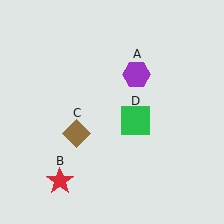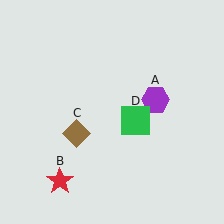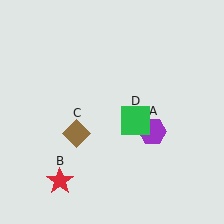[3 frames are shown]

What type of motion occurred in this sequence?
The purple hexagon (object A) rotated clockwise around the center of the scene.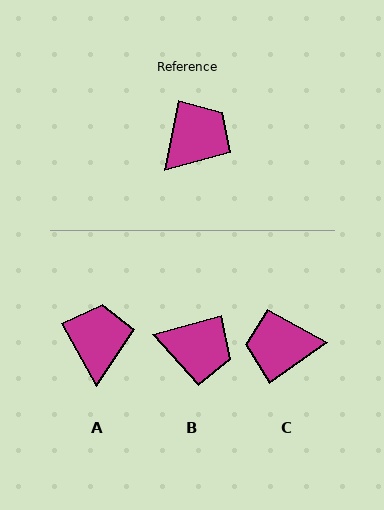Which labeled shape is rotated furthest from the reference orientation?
C, about 137 degrees away.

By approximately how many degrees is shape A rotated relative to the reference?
Approximately 41 degrees counter-clockwise.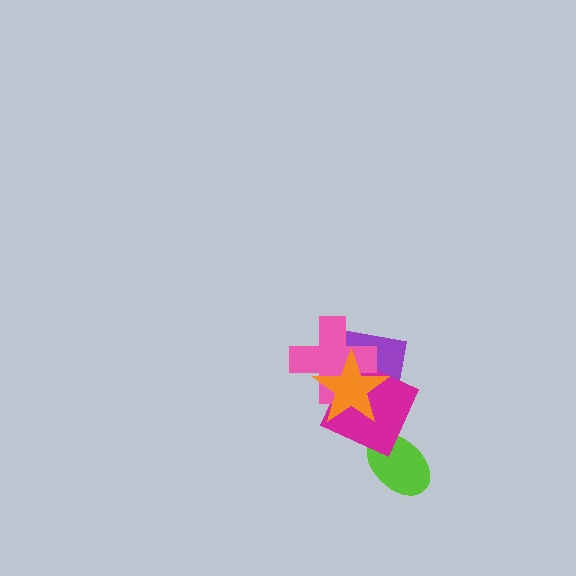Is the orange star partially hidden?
No, no other shape covers it.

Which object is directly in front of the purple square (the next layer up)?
The magenta square is directly in front of the purple square.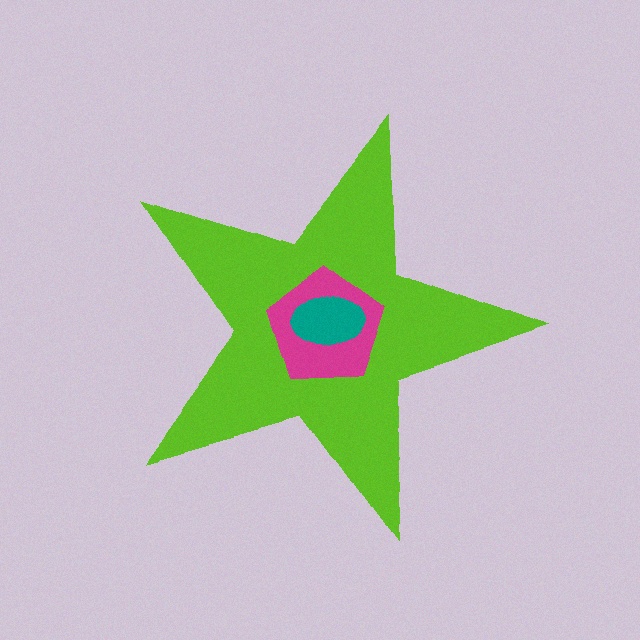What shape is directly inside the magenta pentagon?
The teal ellipse.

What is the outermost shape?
The lime star.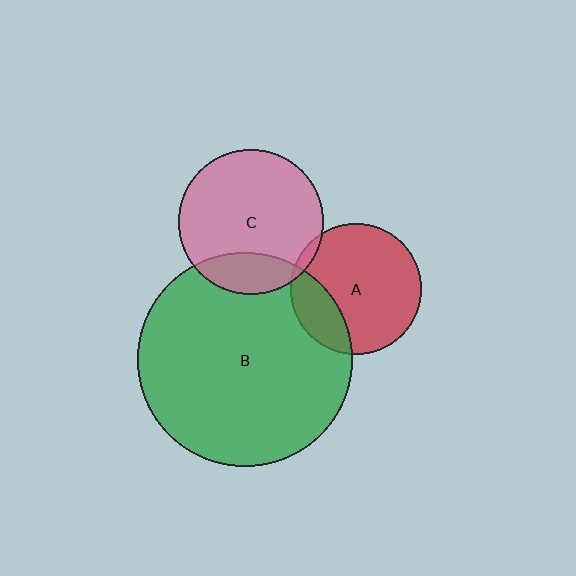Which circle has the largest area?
Circle B (green).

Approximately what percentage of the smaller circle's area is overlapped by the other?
Approximately 25%.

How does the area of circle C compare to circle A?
Approximately 1.2 times.